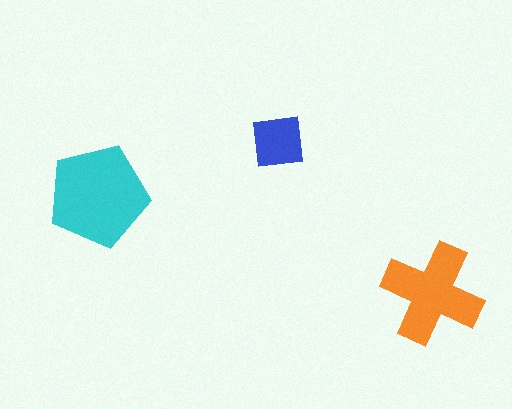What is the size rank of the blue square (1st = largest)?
3rd.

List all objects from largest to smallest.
The cyan pentagon, the orange cross, the blue square.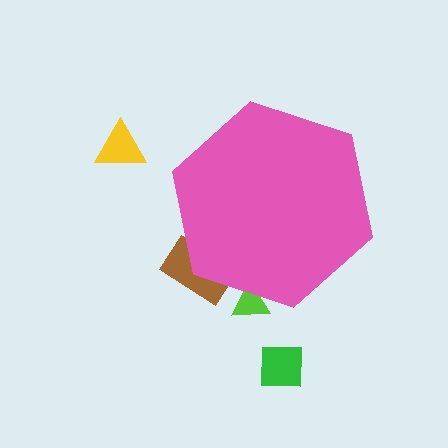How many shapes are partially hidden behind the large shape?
2 shapes are partially hidden.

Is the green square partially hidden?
No, the green square is fully visible.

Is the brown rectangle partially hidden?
Yes, the brown rectangle is partially hidden behind the pink hexagon.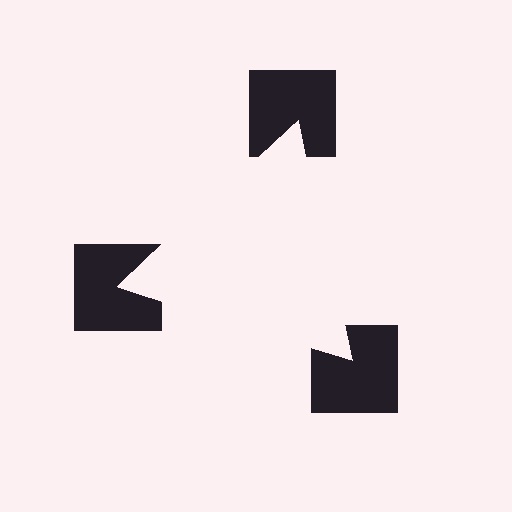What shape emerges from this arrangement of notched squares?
An illusory triangle — its edges are inferred from the aligned wedge cuts in the notched squares, not physically drawn.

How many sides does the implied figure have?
3 sides.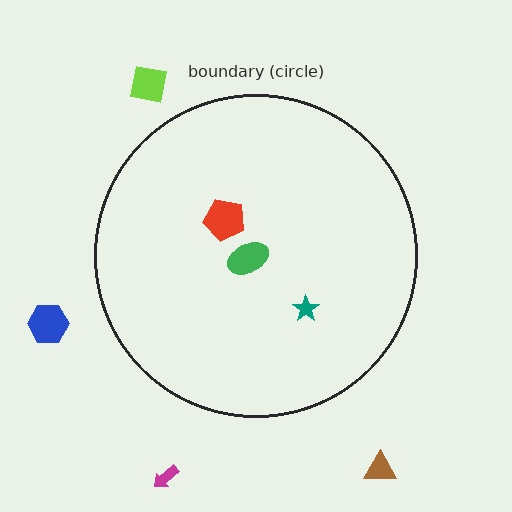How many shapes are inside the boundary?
3 inside, 4 outside.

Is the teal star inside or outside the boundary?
Inside.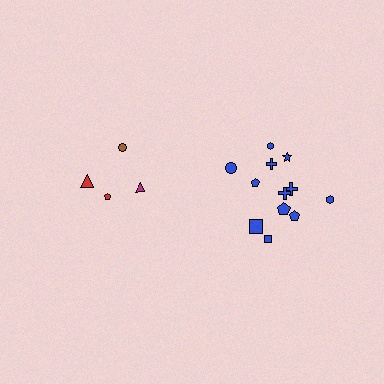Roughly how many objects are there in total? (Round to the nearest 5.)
Roughly 15 objects in total.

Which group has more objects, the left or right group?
The right group.